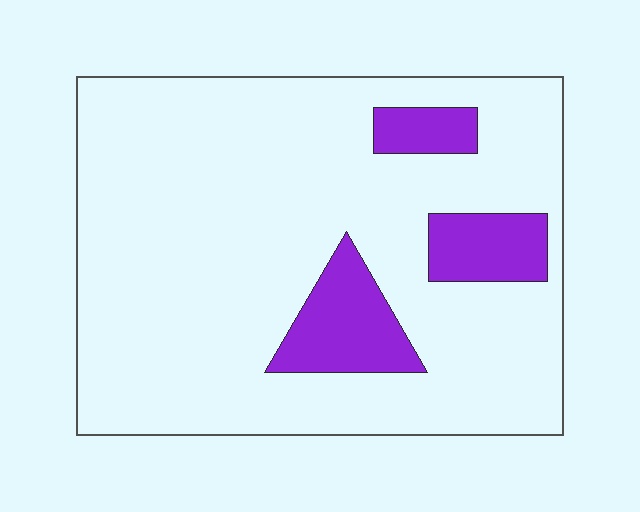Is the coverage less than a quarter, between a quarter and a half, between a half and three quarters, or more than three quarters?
Less than a quarter.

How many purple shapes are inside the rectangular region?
3.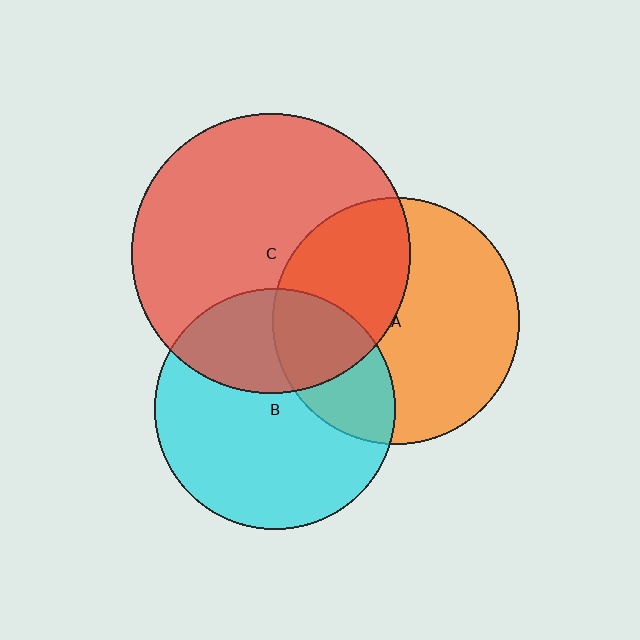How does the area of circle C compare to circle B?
Approximately 1.3 times.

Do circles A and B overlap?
Yes.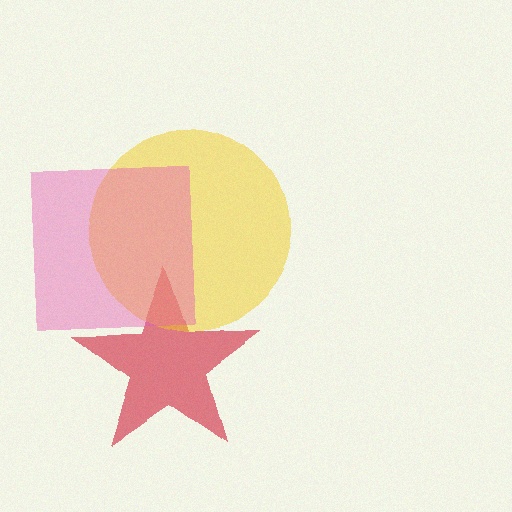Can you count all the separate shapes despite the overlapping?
Yes, there are 3 separate shapes.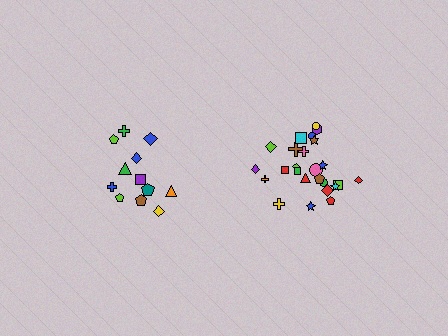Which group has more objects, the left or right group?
The right group.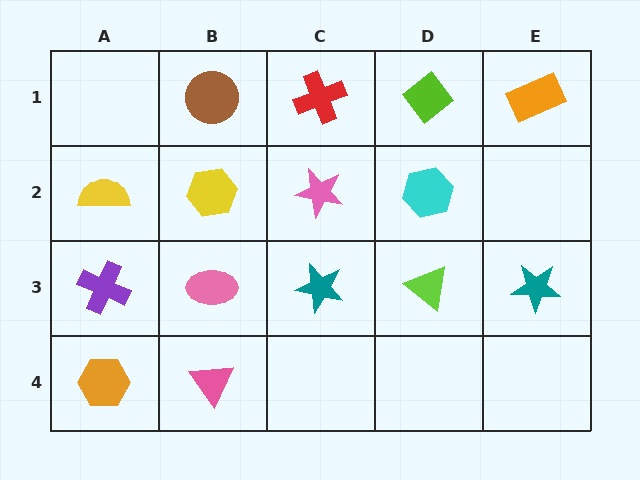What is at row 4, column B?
A pink triangle.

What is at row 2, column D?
A cyan hexagon.